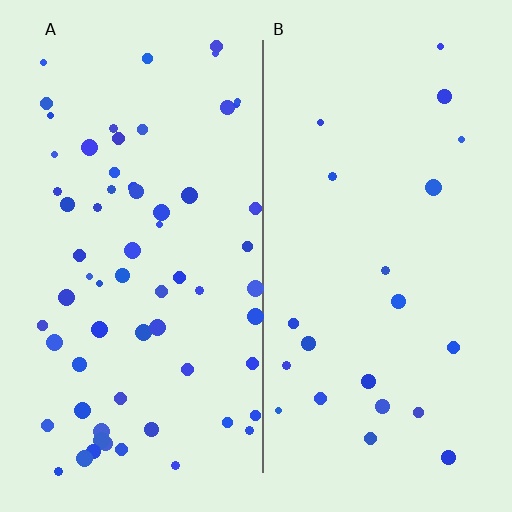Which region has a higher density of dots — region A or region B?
A (the left).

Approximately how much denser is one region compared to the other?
Approximately 3.0× — region A over region B.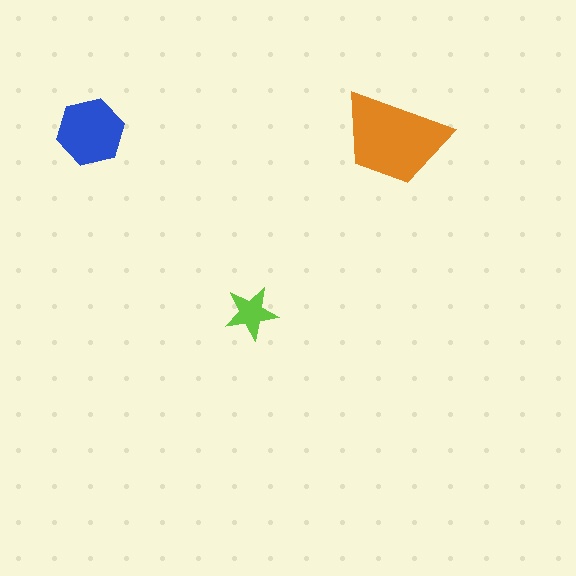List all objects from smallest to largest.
The lime star, the blue hexagon, the orange trapezoid.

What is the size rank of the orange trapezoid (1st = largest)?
1st.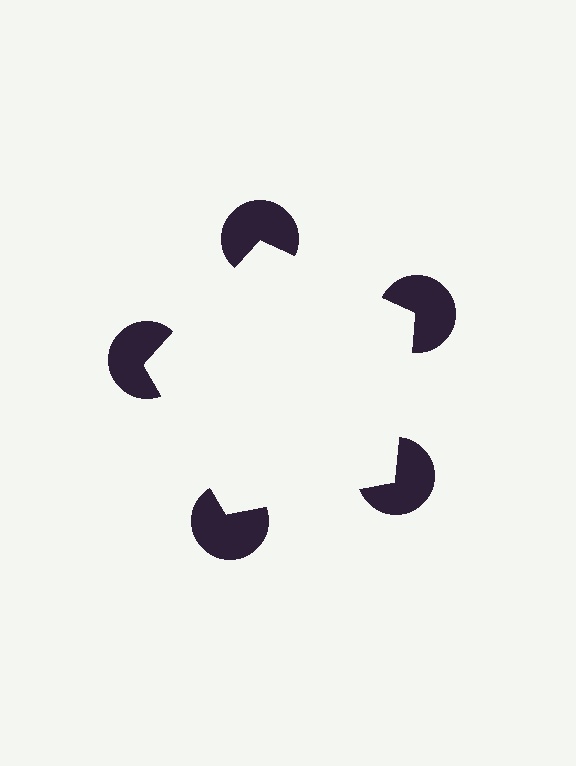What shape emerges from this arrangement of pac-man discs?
An illusory pentagon — its edges are inferred from the aligned wedge cuts in the pac-man discs, not physically drawn.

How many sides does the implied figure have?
5 sides.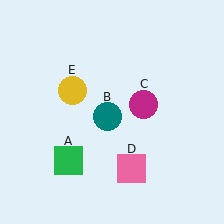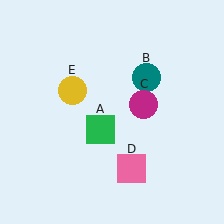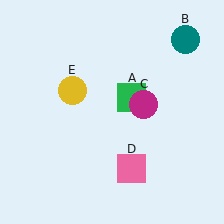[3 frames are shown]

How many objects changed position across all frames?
2 objects changed position: green square (object A), teal circle (object B).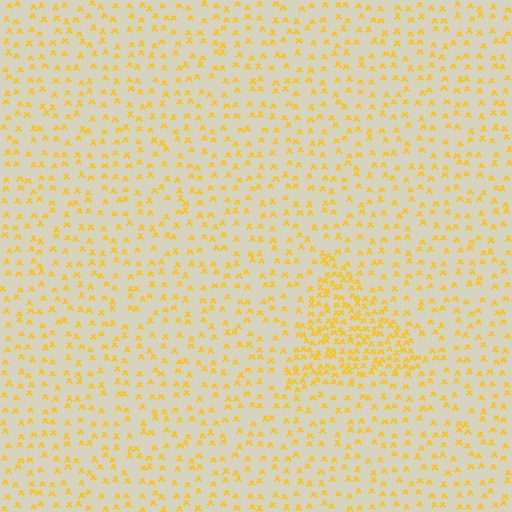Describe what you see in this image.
The image contains small yellow elements arranged at two different densities. A triangle-shaped region is visible where the elements are more densely packed than the surrounding area.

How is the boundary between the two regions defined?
The boundary is defined by a change in element density (approximately 2.5x ratio). All elements are the same color, size, and shape.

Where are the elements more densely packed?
The elements are more densely packed inside the triangle boundary.